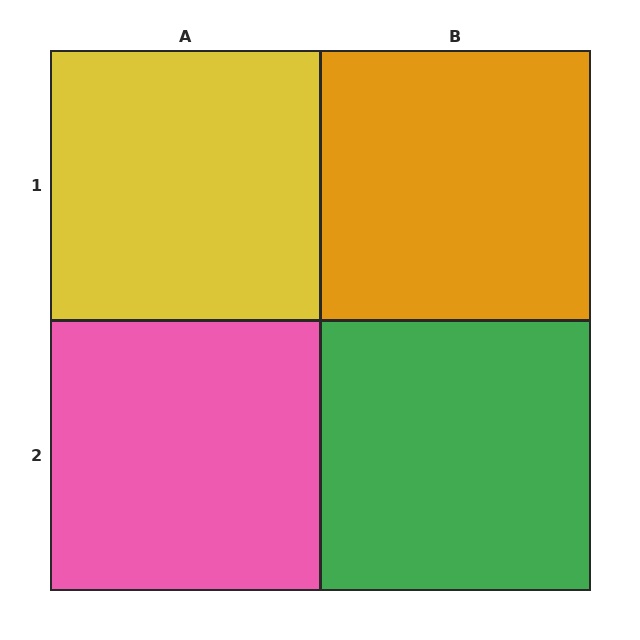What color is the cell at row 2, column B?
Green.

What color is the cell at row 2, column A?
Pink.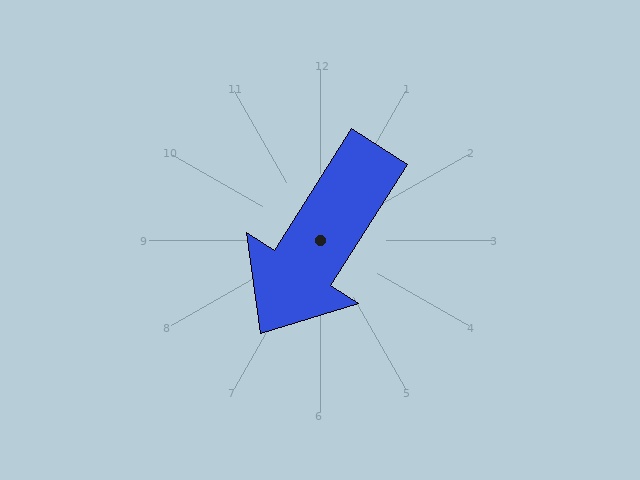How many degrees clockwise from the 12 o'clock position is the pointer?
Approximately 213 degrees.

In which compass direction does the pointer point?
Southwest.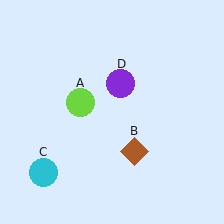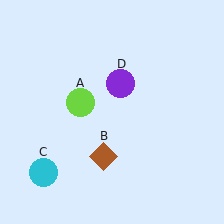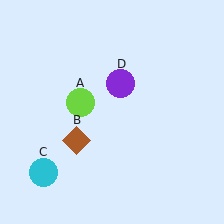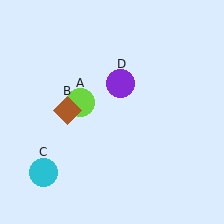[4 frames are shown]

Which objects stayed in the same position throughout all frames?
Lime circle (object A) and cyan circle (object C) and purple circle (object D) remained stationary.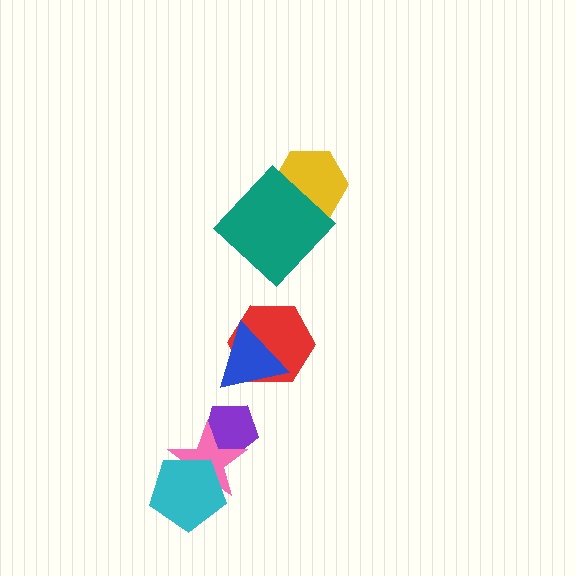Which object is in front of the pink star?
The cyan pentagon is in front of the pink star.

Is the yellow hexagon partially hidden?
Yes, it is partially covered by another shape.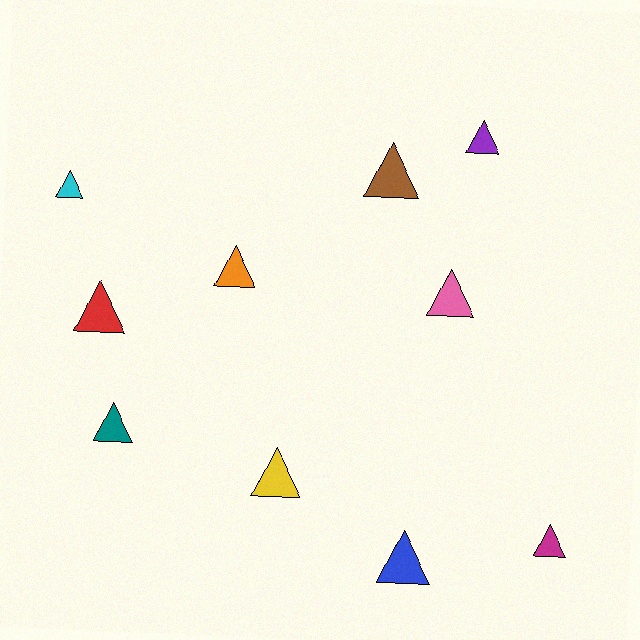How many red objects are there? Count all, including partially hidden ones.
There is 1 red object.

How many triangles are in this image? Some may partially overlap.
There are 10 triangles.